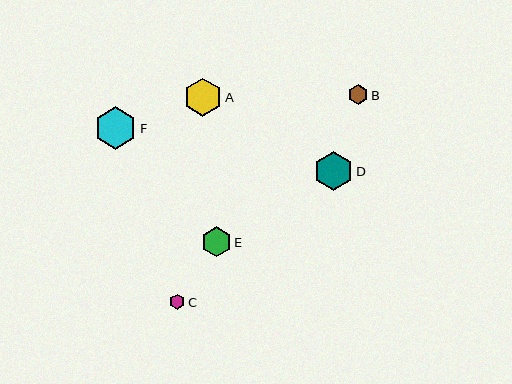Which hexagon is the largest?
Hexagon F is the largest with a size of approximately 42 pixels.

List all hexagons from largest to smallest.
From largest to smallest: F, D, A, E, B, C.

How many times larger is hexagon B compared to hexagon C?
Hexagon B is approximately 1.3 times the size of hexagon C.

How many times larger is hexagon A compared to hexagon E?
Hexagon A is approximately 1.3 times the size of hexagon E.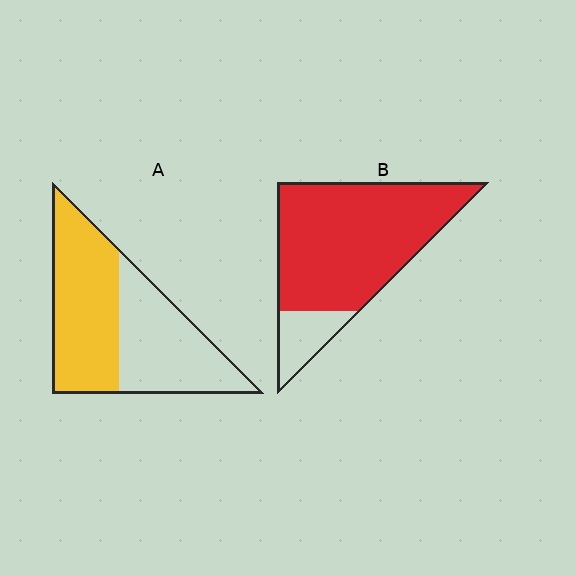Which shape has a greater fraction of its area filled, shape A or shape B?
Shape B.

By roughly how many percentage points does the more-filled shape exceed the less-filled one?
By roughly 30 percentage points (B over A).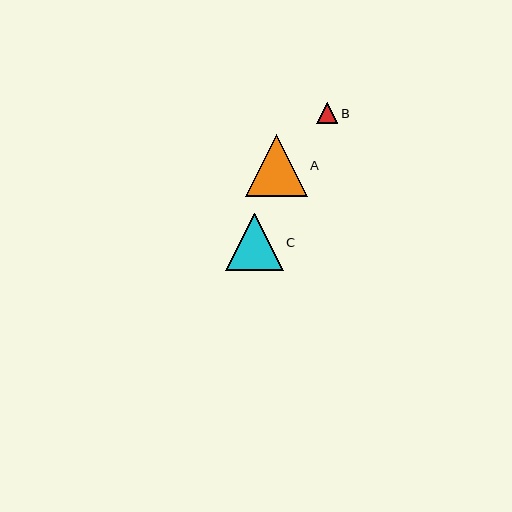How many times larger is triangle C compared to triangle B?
Triangle C is approximately 2.7 times the size of triangle B.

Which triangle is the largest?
Triangle A is the largest with a size of approximately 62 pixels.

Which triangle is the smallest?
Triangle B is the smallest with a size of approximately 21 pixels.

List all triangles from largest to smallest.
From largest to smallest: A, C, B.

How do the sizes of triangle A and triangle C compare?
Triangle A and triangle C are approximately the same size.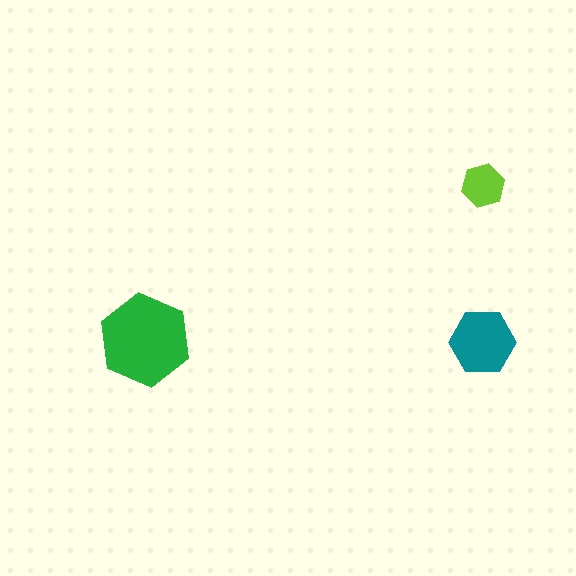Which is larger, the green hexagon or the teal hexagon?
The green one.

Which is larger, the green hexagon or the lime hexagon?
The green one.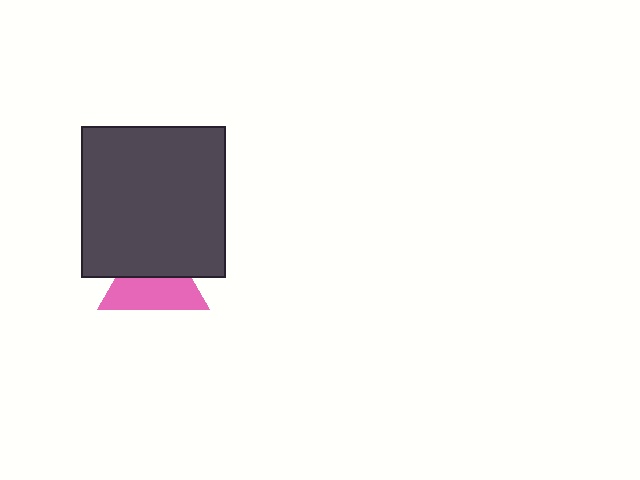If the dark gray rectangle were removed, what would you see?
You would see the complete pink triangle.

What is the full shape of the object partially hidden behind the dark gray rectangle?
The partially hidden object is a pink triangle.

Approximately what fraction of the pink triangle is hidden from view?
Roughly 45% of the pink triangle is hidden behind the dark gray rectangle.